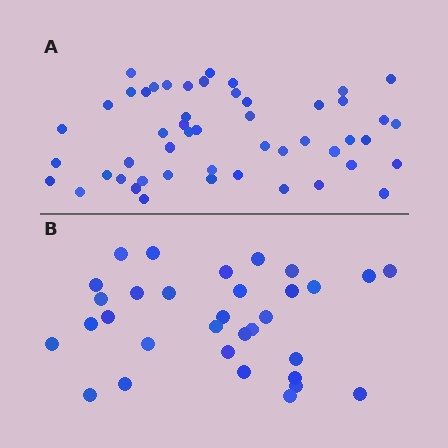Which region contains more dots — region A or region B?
Region A (the top region) has more dots.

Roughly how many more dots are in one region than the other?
Region A has approximately 20 more dots than region B.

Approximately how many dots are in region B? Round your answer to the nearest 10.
About 30 dots. (The exact count is 32, which rounds to 30.)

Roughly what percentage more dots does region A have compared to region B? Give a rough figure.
About 55% more.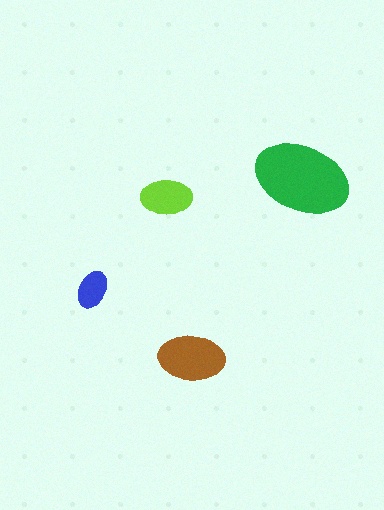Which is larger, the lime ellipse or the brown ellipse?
The brown one.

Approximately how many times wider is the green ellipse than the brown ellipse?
About 1.5 times wider.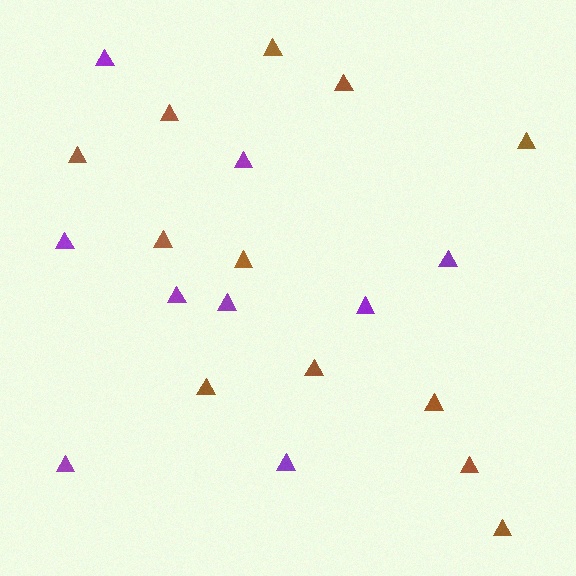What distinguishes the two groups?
There are 2 groups: one group of purple triangles (9) and one group of brown triangles (12).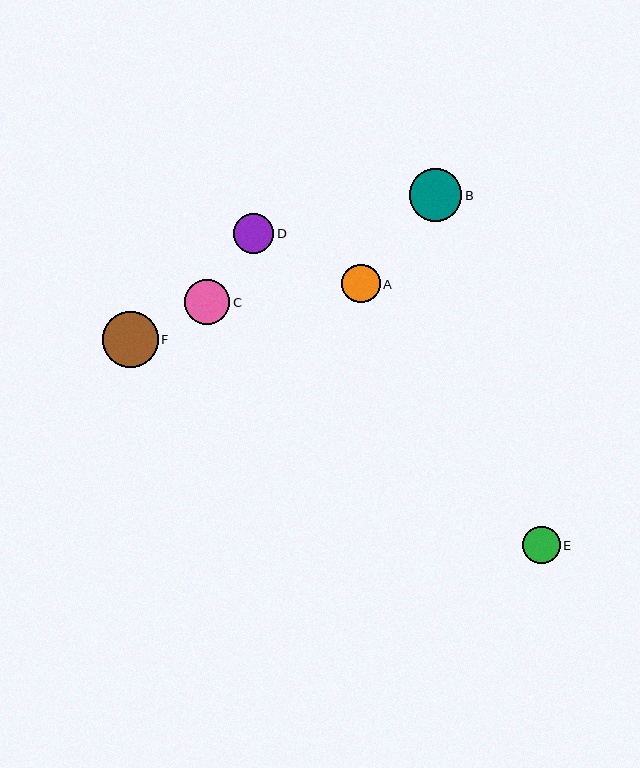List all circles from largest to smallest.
From largest to smallest: F, B, C, D, A, E.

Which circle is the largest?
Circle F is the largest with a size of approximately 55 pixels.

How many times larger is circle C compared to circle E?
Circle C is approximately 1.2 times the size of circle E.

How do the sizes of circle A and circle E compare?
Circle A and circle E are approximately the same size.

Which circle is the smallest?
Circle E is the smallest with a size of approximately 37 pixels.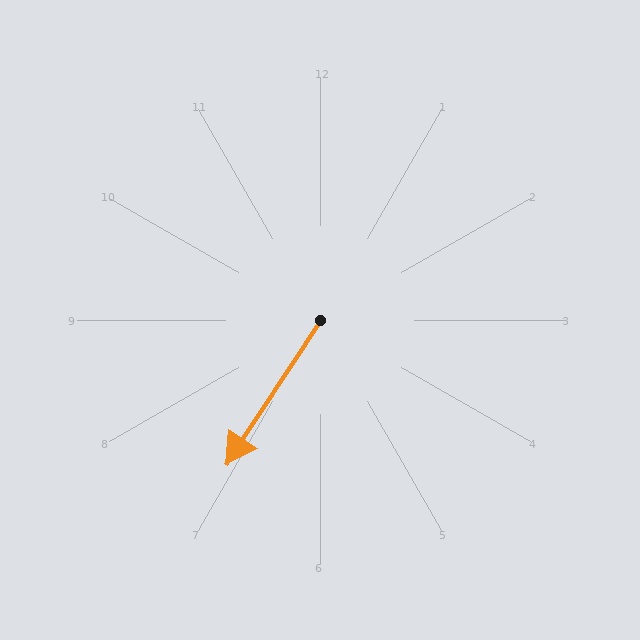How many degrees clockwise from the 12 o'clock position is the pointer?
Approximately 213 degrees.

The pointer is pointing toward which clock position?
Roughly 7 o'clock.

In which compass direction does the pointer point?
Southwest.